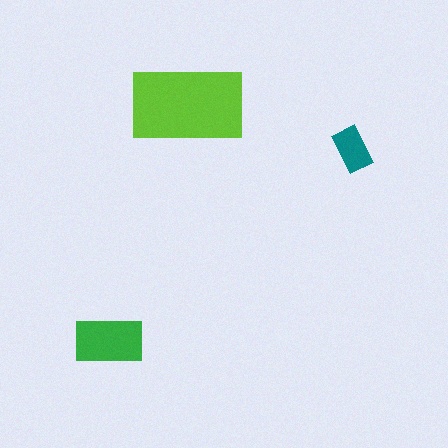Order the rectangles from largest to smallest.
the lime one, the green one, the teal one.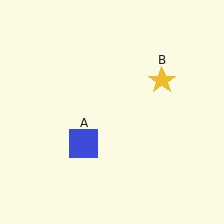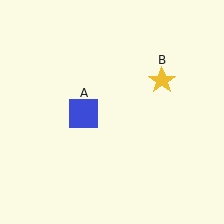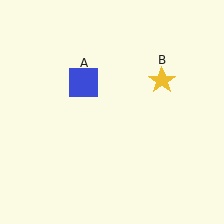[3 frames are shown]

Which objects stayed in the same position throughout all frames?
Yellow star (object B) remained stationary.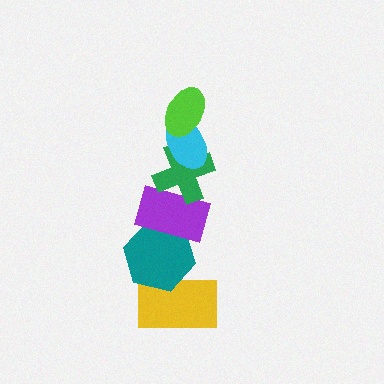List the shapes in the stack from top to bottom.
From top to bottom: the lime ellipse, the cyan ellipse, the green cross, the purple rectangle, the teal hexagon, the yellow rectangle.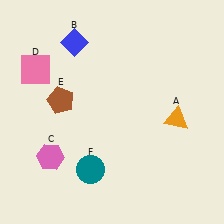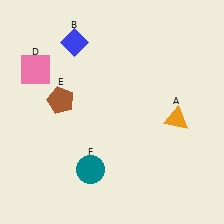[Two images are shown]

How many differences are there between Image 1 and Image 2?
There is 1 difference between the two images.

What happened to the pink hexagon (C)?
The pink hexagon (C) was removed in Image 2. It was in the bottom-left area of Image 1.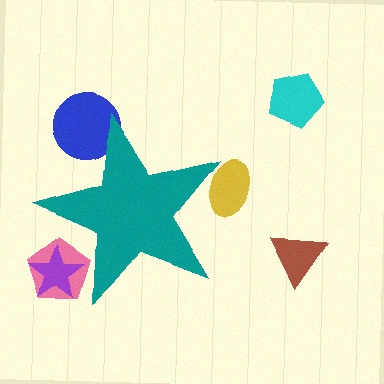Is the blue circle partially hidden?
Yes, the blue circle is partially hidden behind the teal star.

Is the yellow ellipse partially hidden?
Yes, the yellow ellipse is partially hidden behind the teal star.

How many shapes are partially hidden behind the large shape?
4 shapes are partially hidden.